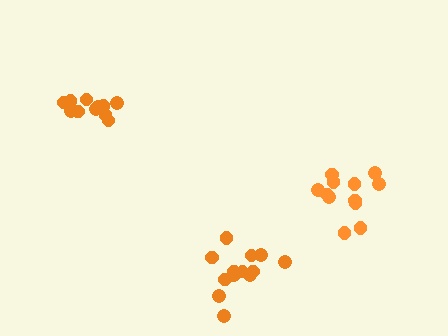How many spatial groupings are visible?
There are 3 spatial groupings.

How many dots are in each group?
Group 1: 12 dots, Group 2: 11 dots, Group 3: 13 dots (36 total).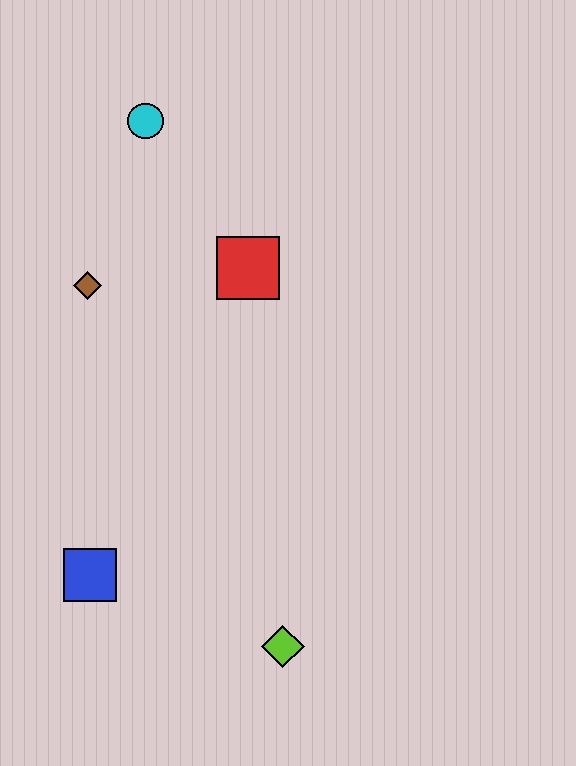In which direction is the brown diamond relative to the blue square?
The brown diamond is above the blue square.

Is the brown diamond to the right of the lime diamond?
No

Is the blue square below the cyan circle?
Yes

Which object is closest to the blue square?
The lime diamond is closest to the blue square.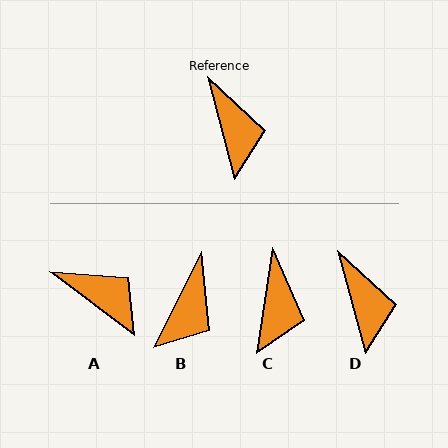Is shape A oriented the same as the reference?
No, it is off by about 38 degrees.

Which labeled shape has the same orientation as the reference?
D.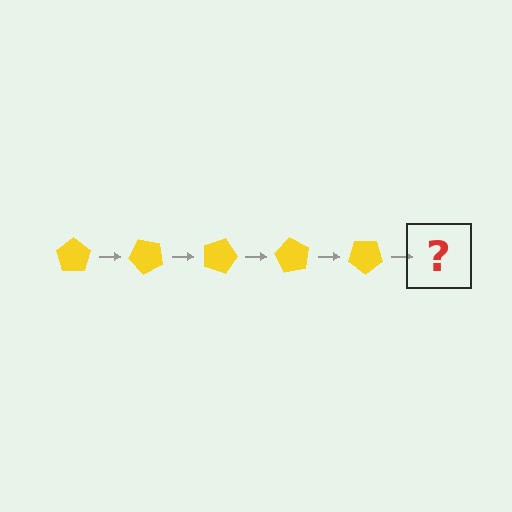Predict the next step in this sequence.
The next step is a yellow pentagon rotated 225 degrees.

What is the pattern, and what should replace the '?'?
The pattern is that the pentagon rotates 45 degrees each step. The '?' should be a yellow pentagon rotated 225 degrees.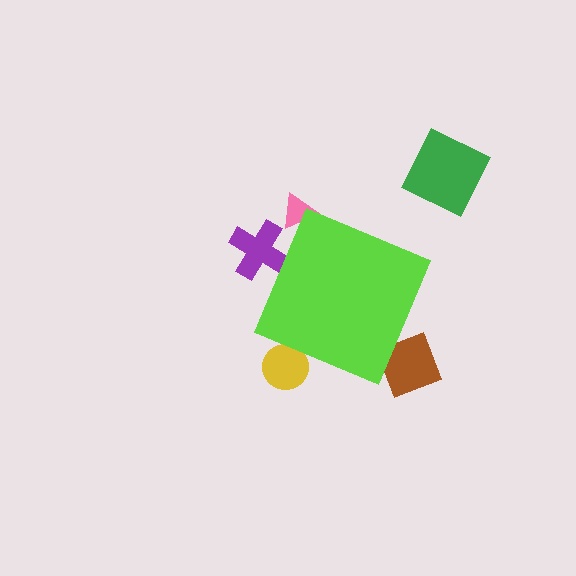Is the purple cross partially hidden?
Yes, the purple cross is partially hidden behind the lime diamond.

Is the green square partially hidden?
No, the green square is fully visible.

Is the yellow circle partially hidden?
Yes, the yellow circle is partially hidden behind the lime diamond.